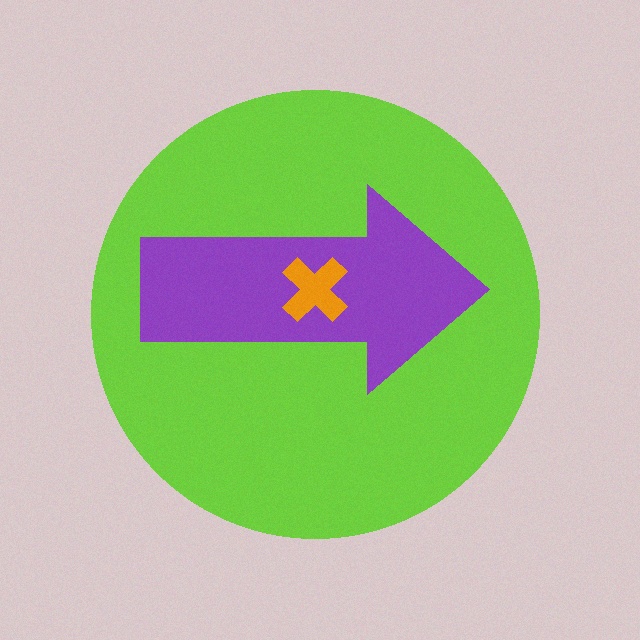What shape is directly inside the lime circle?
The purple arrow.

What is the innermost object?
The orange cross.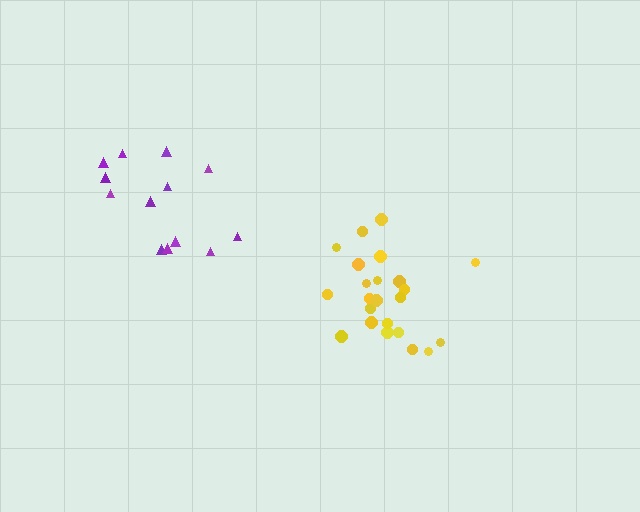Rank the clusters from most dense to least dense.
yellow, purple.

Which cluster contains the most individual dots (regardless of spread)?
Yellow (23).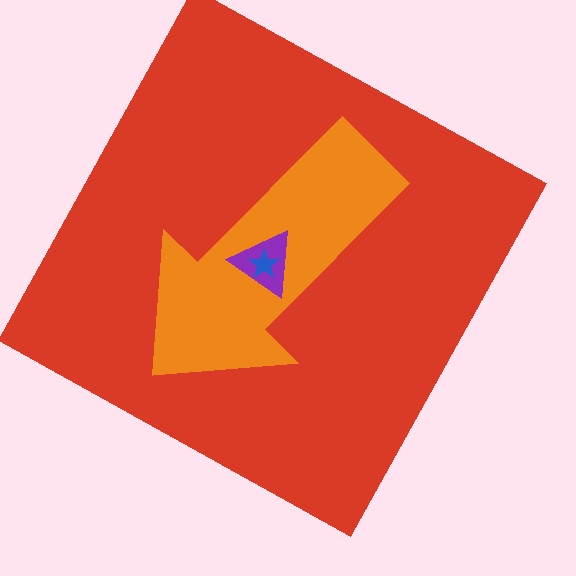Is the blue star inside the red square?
Yes.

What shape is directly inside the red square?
The orange arrow.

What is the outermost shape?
The red square.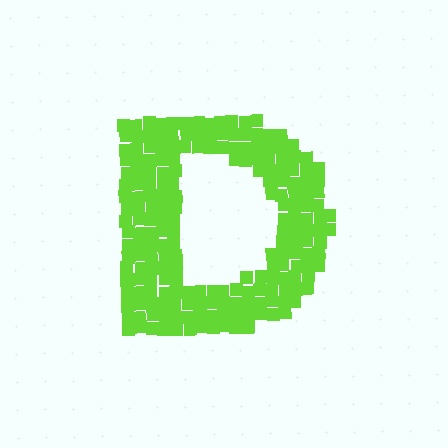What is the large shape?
The large shape is the letter D.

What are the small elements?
The small elements are squares.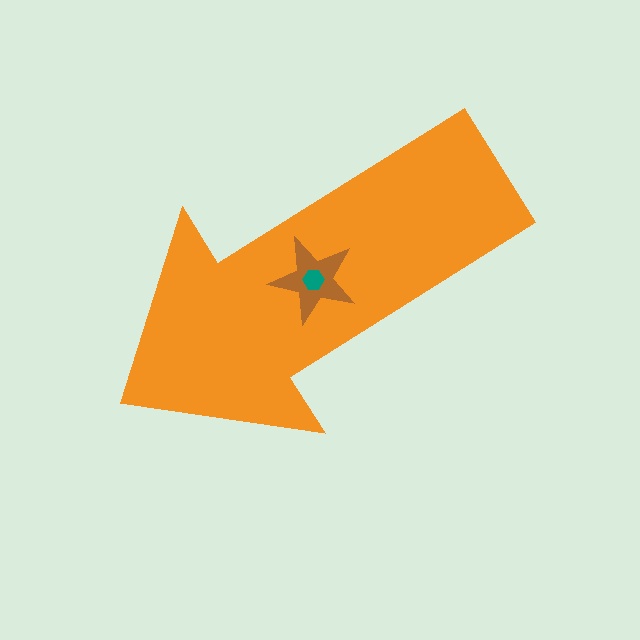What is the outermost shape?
The orange arrow.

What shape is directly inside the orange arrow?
The brown star.